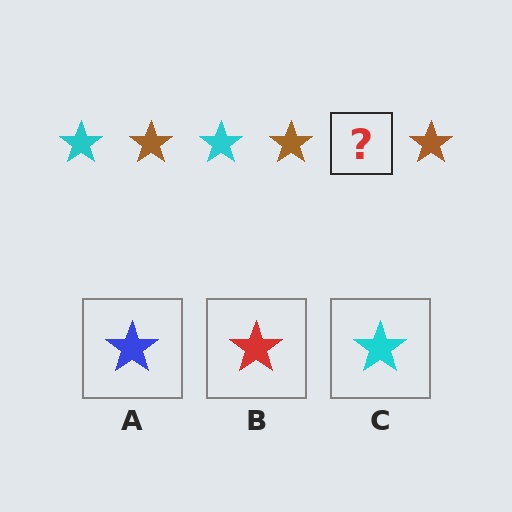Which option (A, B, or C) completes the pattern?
C.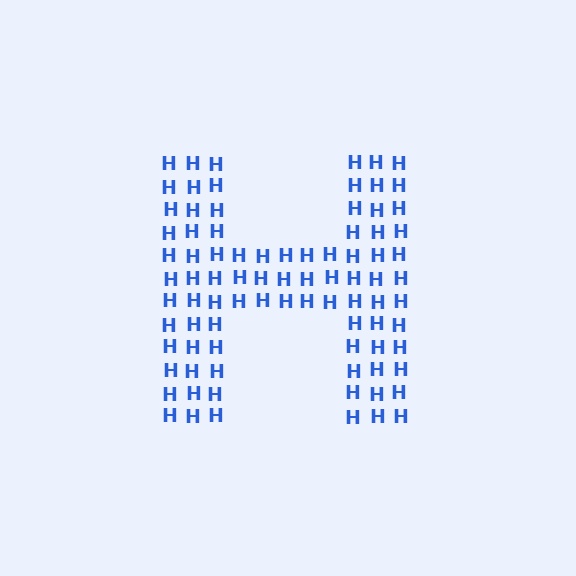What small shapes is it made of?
It is made of small letter H's.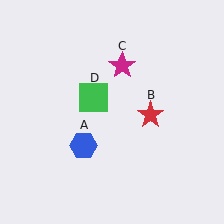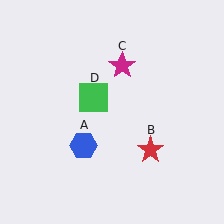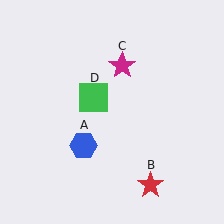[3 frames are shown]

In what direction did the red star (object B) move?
The red star (object B) moved down.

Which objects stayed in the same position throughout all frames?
Blue hexagon (object A) and magenta star (object C) and green square (object D) remained stationary.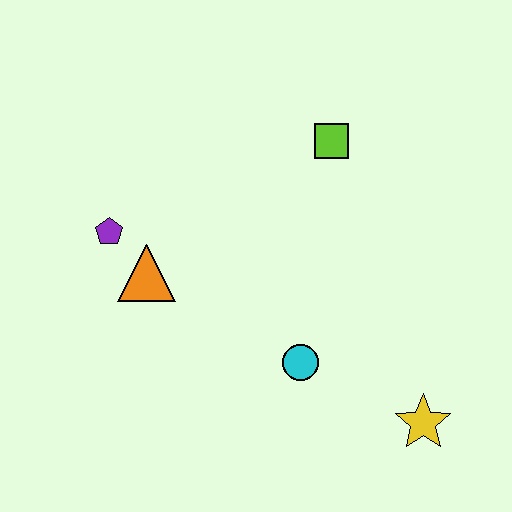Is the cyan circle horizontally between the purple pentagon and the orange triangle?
No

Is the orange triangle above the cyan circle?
Yes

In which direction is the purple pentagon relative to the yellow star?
The purple pentagon is to the left of the yellow star.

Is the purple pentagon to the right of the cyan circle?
No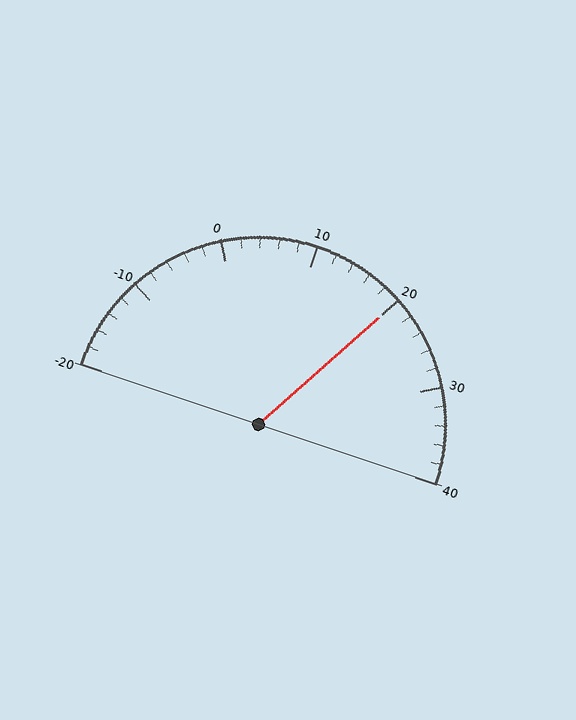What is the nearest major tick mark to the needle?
The nearest major tick mark is 20.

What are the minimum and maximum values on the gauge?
The gauge ranges from -20 to 40.